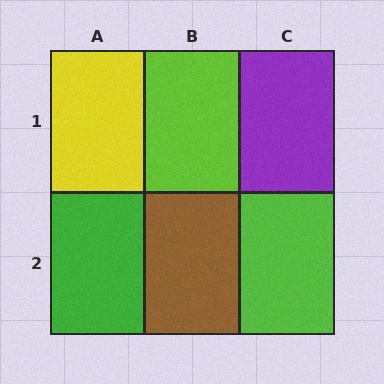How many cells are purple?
1 cell is purple.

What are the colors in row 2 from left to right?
Green, brown, lime.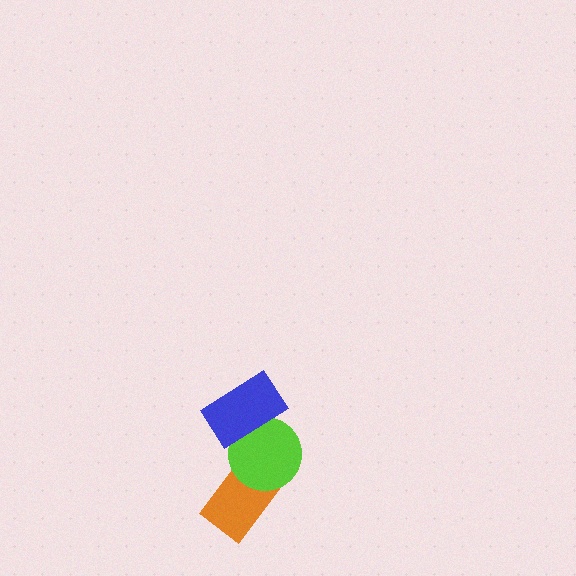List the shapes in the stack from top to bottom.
From top to bottom: the blue rectangle, the lime circle, the orange rectangle.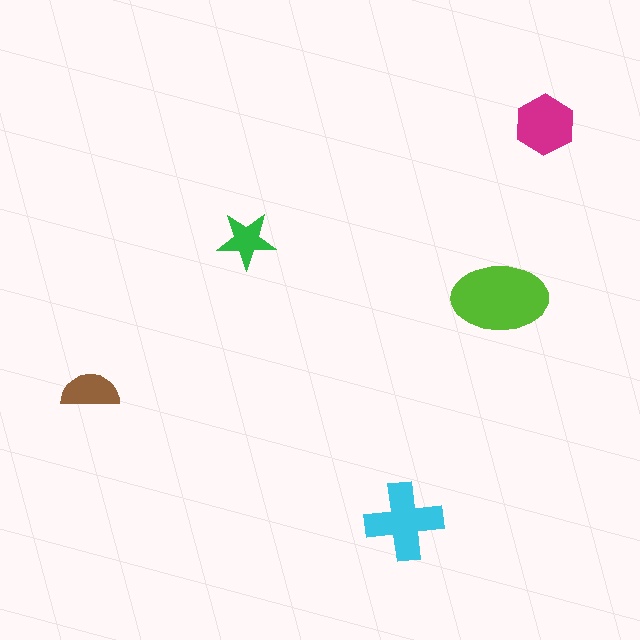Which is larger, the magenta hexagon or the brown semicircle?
The magenta hexagon.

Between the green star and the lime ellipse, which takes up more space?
The lime ellipse.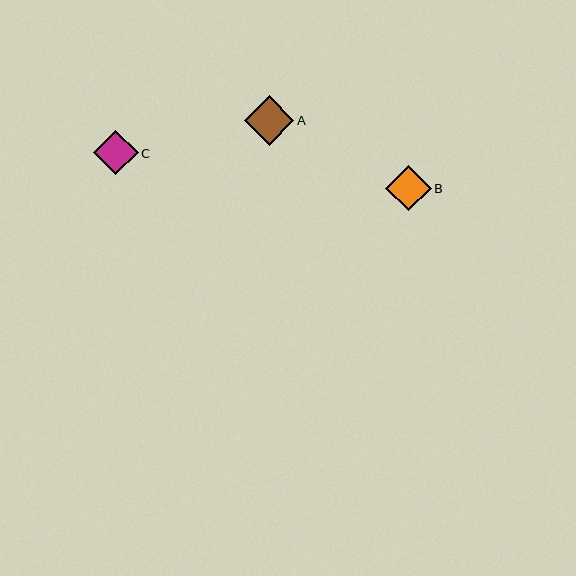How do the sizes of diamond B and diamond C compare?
Diamond B and diamond C are approximately the same size.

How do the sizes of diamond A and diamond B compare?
Diamond A and diamond B are approximately the same size.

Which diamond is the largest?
Diamond A is the largest with a size of approximately 49 pixels.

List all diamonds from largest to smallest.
From largest to smallest: A, B, C.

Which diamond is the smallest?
Diamond C is the smallest with a size of approximately 44 pixels.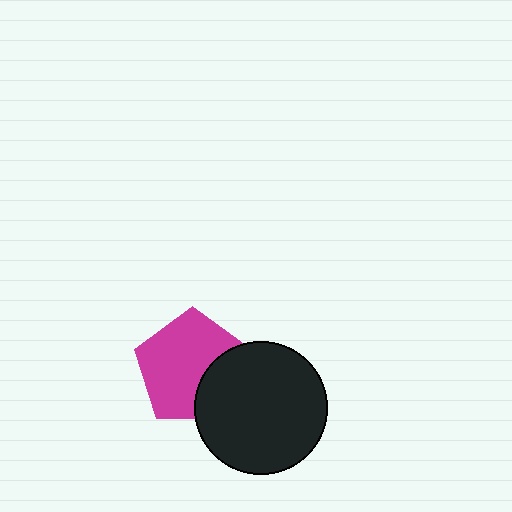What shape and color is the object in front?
The object in front is a black circle.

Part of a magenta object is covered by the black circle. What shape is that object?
It is a pentagon.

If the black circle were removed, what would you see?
You would see the complete magenta pentagon.